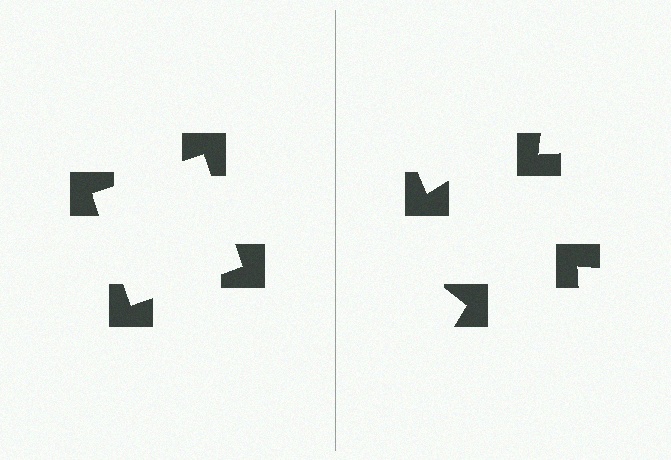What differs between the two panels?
The notched squares are positioned identically on both sides; only the wedge orientations differ. On the left they align to a square; on the right they are misaligned.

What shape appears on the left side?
An illusory square.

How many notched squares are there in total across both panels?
8 — 4 on each side.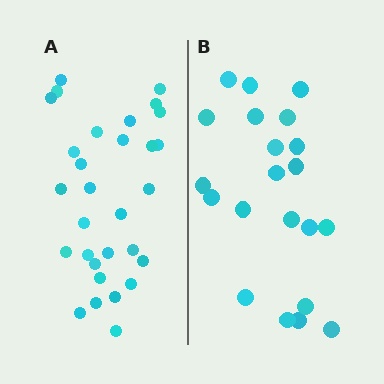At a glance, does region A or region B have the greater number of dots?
Region A (the left region) has more dots.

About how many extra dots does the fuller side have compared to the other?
Region A has roughly 8 or so more dots than region B.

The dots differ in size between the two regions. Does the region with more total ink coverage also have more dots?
No. Region B has more total ink coverage because its dots are larger, but region A actually contains more individual dots. Total area can be misleading — the number of items is what matters here.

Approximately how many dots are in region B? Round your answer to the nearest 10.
About 20 dots. (The exact count is 21, which rounds to 20.)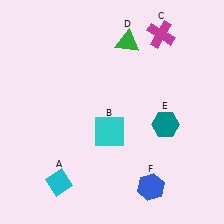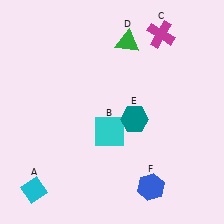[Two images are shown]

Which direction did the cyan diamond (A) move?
The cyan diamond (A) moved left.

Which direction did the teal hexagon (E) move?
The teal hexagon (E) moved left.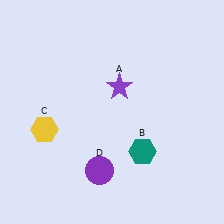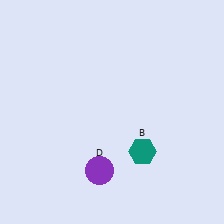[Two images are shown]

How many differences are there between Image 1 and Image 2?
There are 2 differences between the two images.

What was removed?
The yellow hexagon (C), the purple star (A) were removed in Image 2.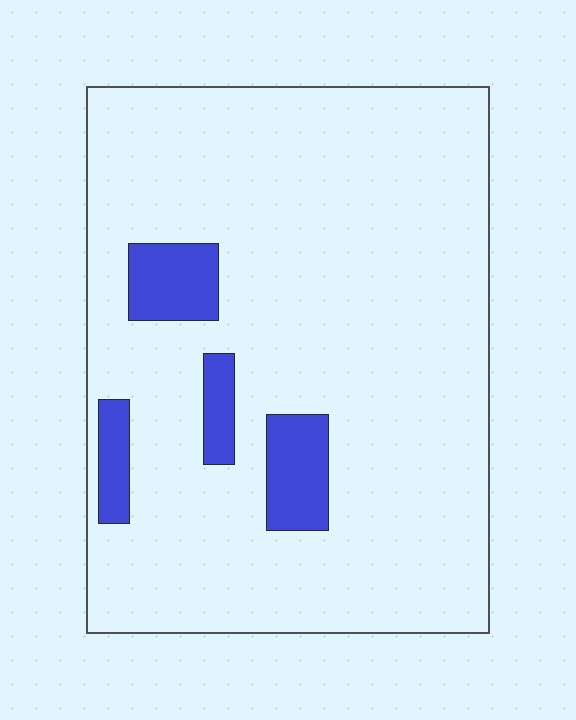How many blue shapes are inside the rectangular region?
4.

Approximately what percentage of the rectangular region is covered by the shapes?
Approximately 10%.